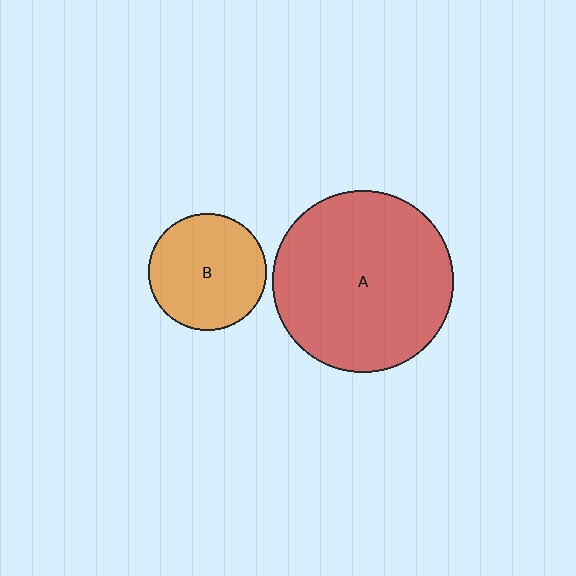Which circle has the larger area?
Circle A (red).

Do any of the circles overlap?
No, none of the circles overlap.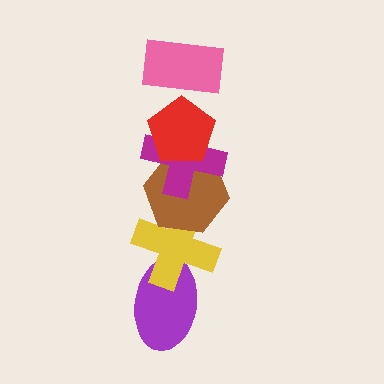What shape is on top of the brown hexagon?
The magenta cross is on top of the brown hexagon.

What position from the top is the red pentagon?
The red pentagon is 2nd from the top.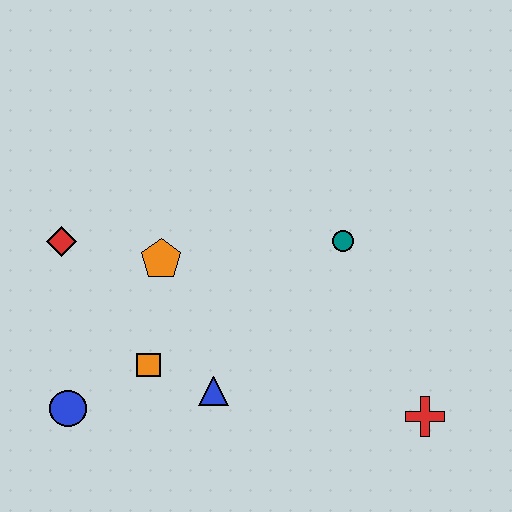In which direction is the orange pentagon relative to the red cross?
The orange pentagon is to the left of the red cross.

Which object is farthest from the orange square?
The red cross is farthest from the orange square.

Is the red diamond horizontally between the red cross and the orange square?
No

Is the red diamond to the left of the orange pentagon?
Yes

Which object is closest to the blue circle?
The orange square is closest to the blue circle.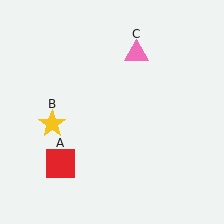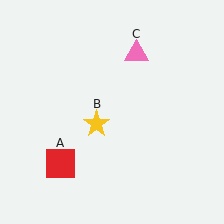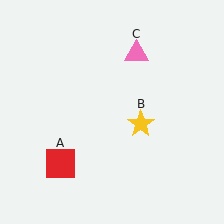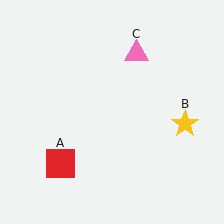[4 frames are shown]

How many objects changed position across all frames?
1 object changed position: yellow star (object B).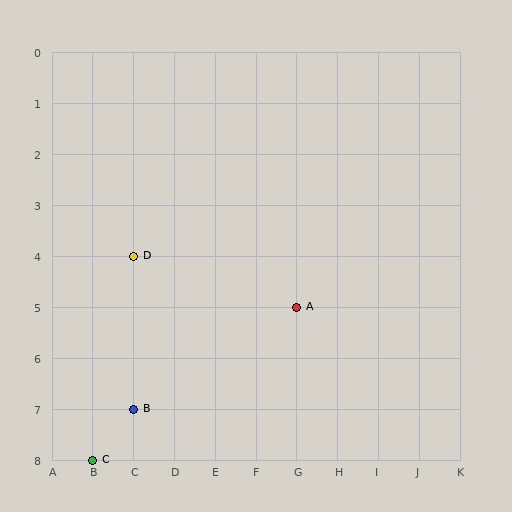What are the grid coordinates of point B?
Point B is at grid coordinates (C, 7).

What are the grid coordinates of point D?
Point D is at grid coordinates (C, 4).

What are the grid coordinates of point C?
Point C is at grid coordinates (B, 8).